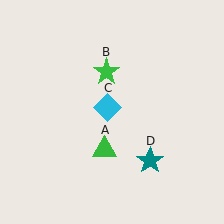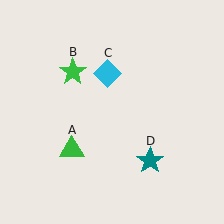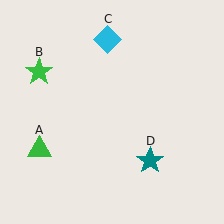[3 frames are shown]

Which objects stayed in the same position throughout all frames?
Teal star (object D) remained stationary.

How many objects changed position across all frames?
3 objects changed position: green triangle (object A), green star (object B), cyan diamond (object C).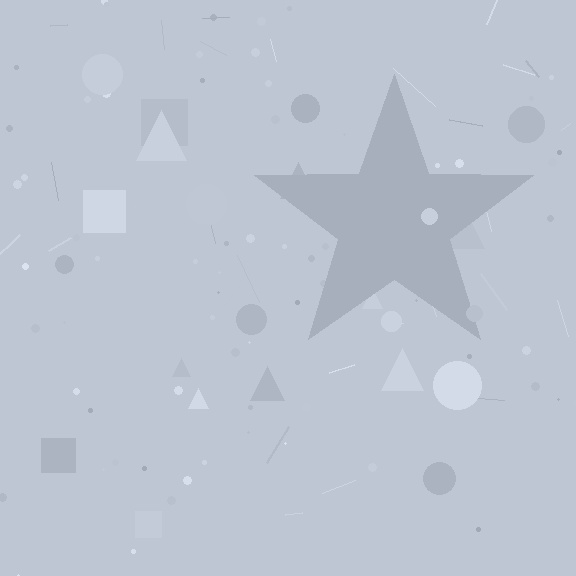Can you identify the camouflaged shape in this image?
The camouflaged shape is a star.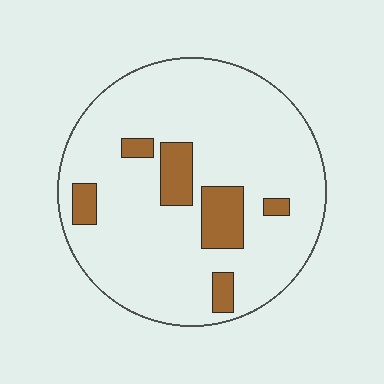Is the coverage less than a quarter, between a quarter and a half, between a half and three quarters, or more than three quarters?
Less than a quarter.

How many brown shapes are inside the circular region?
6.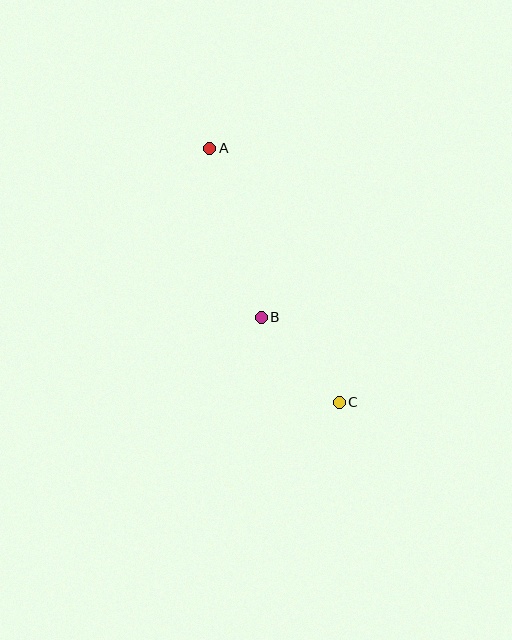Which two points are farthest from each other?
Points A and C are farthest from each other.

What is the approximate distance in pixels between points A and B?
The distance between A and B is approximately 176 pixels.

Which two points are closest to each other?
Points B and C are closest to each other.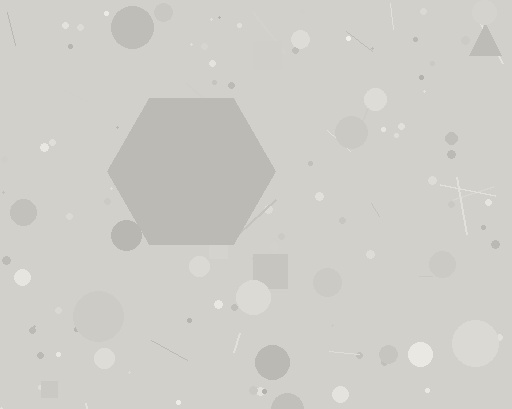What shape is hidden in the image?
A hexagon is hidden in the image.